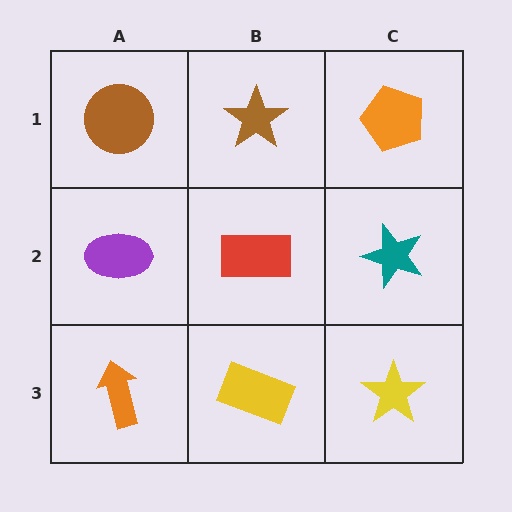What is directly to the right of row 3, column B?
A yellow star.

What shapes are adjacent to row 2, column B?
A brown star (row 1, column B), a yellow rectangle (row 3, column B), a purple ellipse (row 2, column A), a teal star (row 2, column C).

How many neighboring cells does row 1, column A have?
2.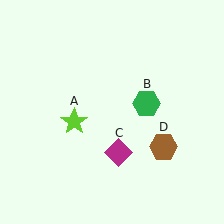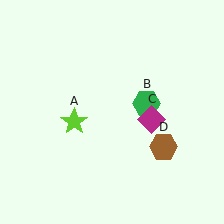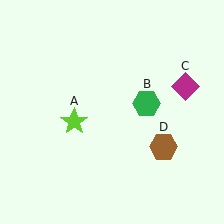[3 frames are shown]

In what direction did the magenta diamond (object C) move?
The magenta diamond (object C) moved up and to the right.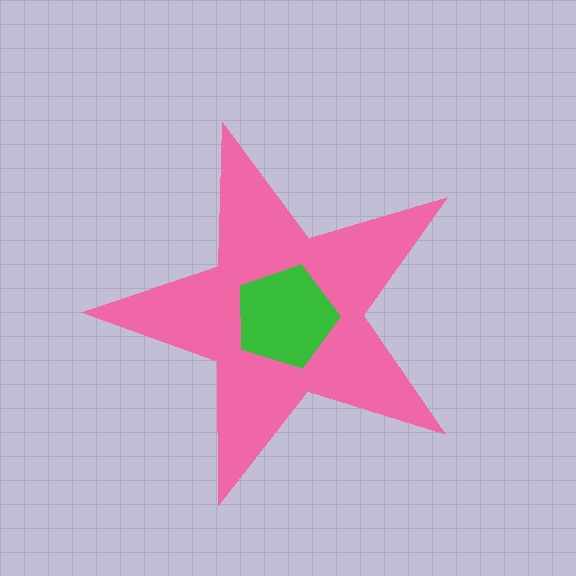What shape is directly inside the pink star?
The green pentagon.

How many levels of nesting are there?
2.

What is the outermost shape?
The pink star.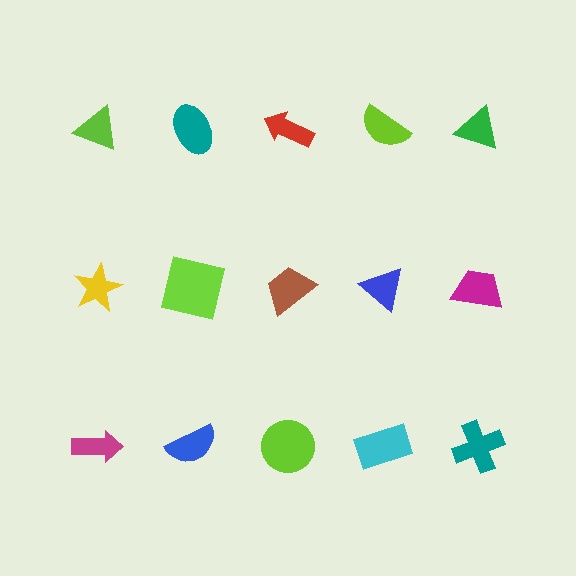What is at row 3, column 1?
A magenta arrow.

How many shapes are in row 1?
5 shapes.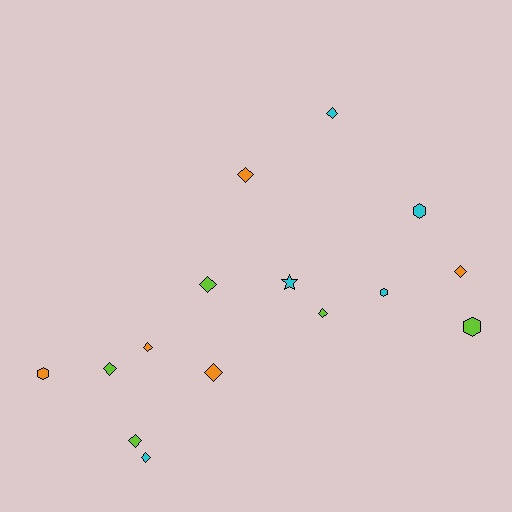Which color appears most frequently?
Orange, with 5 objects.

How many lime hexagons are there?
There is 1 lime hexagon.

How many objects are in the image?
There are 15 objects.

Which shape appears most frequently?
Diamond, with 10 objects.